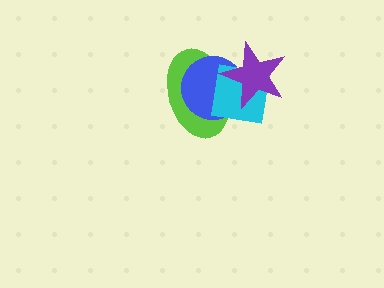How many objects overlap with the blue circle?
3 objects overlap with the blue circle.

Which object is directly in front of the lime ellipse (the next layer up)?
The blue circle is directly in front of the lime ellipse.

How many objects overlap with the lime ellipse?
3 objects overlap with the lime ellipse.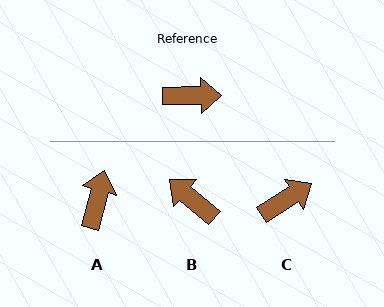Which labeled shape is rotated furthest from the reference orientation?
B, about 139 degrees away.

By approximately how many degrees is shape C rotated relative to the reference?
Approximately 31 degrees counter-clockwise.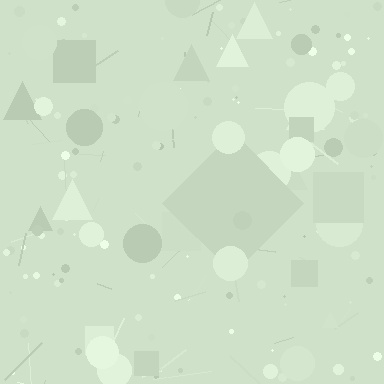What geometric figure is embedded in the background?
A diamond is embedded in the background.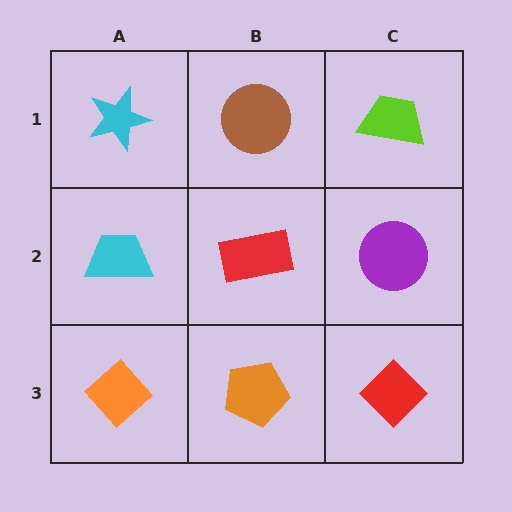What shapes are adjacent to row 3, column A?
A cyan trapezoid (row 2, column A), an orange pentagon (row 3, column B).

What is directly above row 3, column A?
A cyan trapezoid.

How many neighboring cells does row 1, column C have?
2.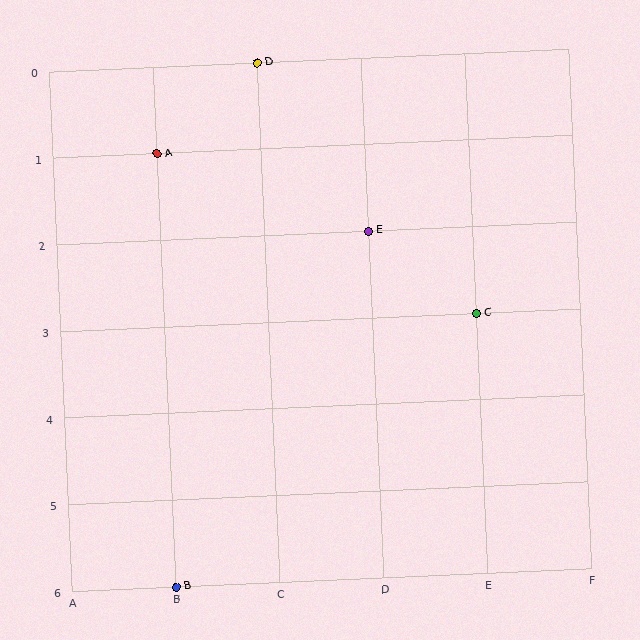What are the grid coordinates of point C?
Point C is at grid coordinates (E, 3).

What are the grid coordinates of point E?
Point E is at grid coordinates (D, 2).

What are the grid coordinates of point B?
Point B is at grid coordinates (B, 6).